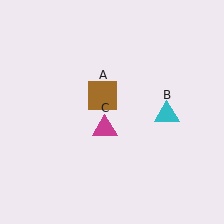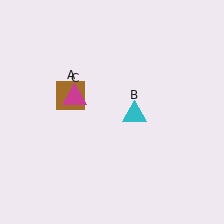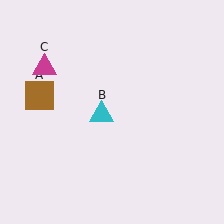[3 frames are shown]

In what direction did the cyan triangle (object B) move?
The cyan triangle (object B) moved left.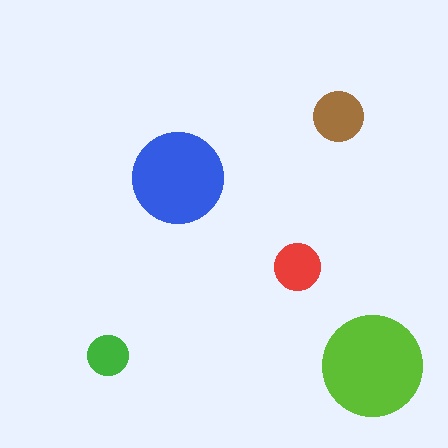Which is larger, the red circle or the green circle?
The red one.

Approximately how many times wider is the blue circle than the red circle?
About 2 times wider.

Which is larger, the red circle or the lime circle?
The lime one.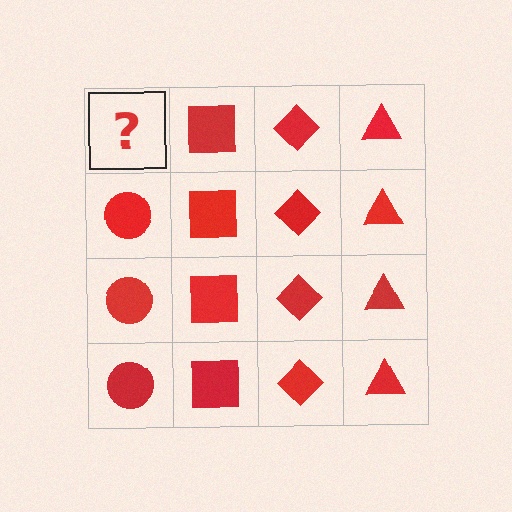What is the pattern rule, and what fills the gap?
The rule is that each column has a consistent shape. The gap should be filled with a red circle.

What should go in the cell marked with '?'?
The missing cell should contain a red circle.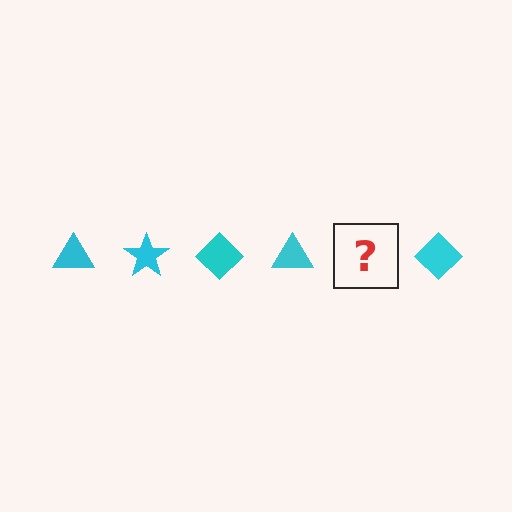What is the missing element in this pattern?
The missing element is a cyan star.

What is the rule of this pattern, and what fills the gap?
The rule is that the pattern cycles through triangle, star, diamond shapes in cyan. The gap should be filled with a cyan star.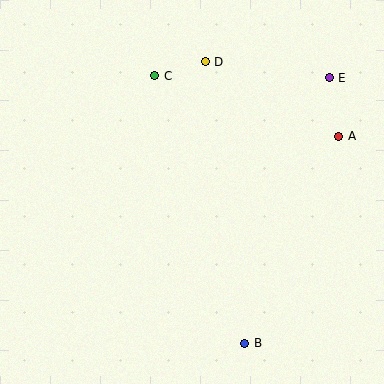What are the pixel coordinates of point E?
Point E is at (329, 78).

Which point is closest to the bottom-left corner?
Point B is closest to the bottom-left corner.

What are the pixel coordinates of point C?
Point C is at (155, 76).